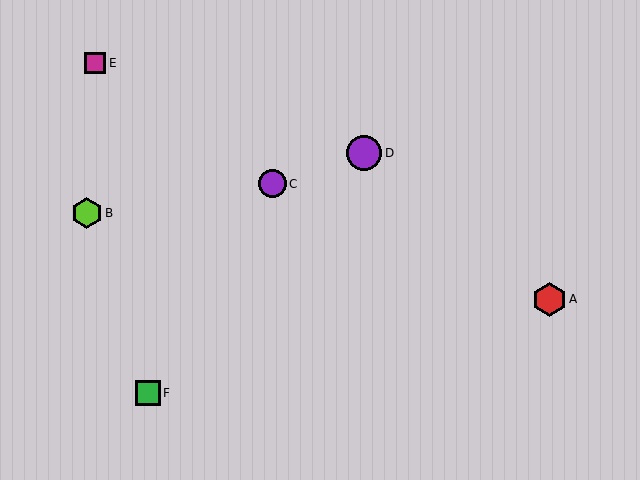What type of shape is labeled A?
Shape A is a red hexagon.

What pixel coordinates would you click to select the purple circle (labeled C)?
Click at (273, 184) to select the purple circle C.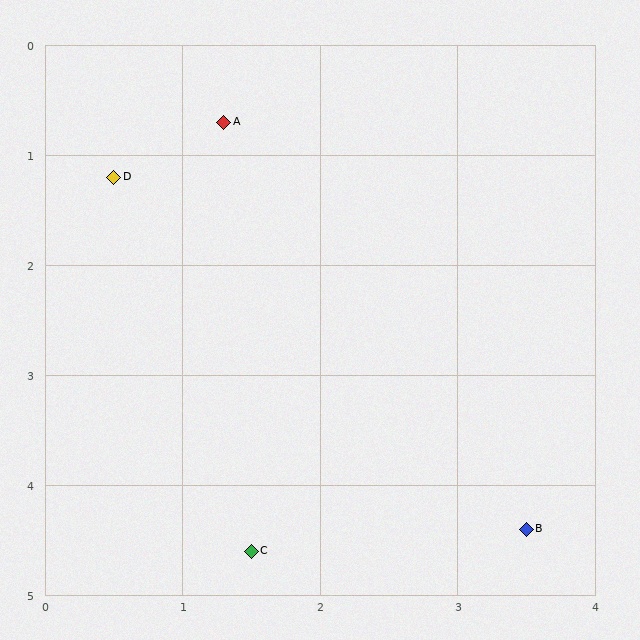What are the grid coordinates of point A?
Point A is at approximately (1.3, 0.7).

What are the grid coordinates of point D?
Point D is at approximately (0.5, 1.2).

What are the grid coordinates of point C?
Point C is at approximately (1.5, 4.6).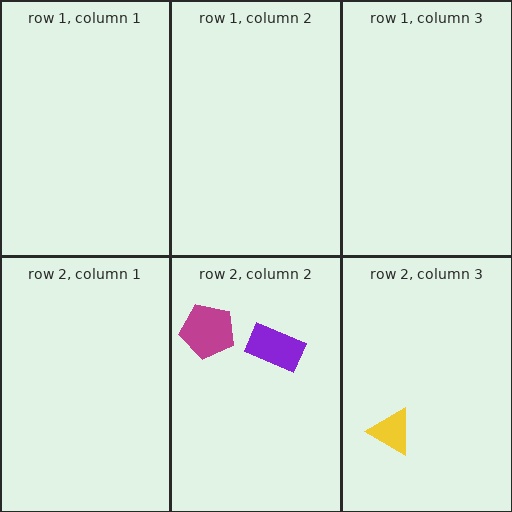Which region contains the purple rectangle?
The row 2, column 2 region.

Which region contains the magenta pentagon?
The row 2, column 2 region.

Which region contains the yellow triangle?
The row 2, column 3 region.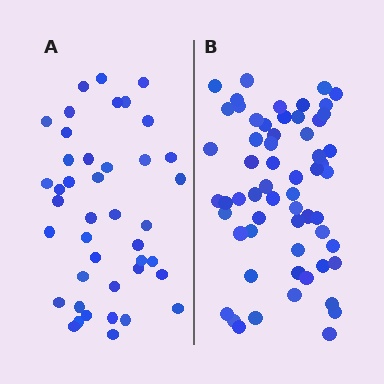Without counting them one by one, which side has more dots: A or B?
Region B (the right region) has more dots.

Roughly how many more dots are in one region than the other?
Region B has approximately 20 more dots than region A.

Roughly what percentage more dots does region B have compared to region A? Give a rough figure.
About 45% more.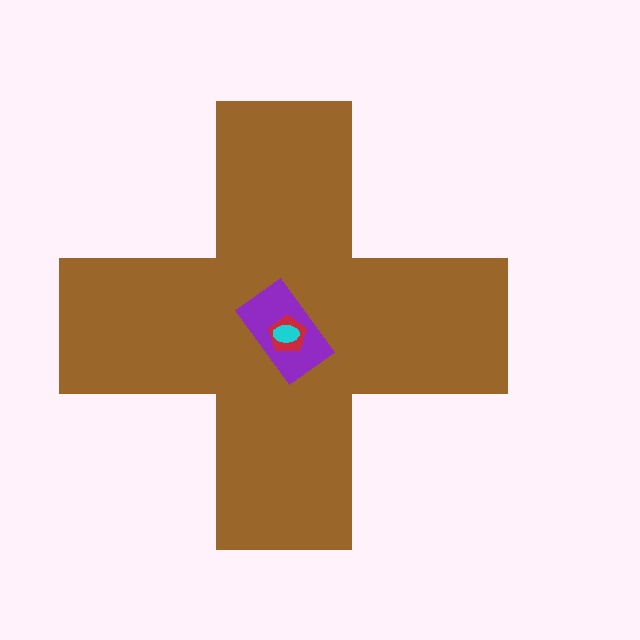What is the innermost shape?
The cyan ellipse.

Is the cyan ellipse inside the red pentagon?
Yes.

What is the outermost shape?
The brown cross.